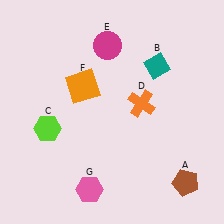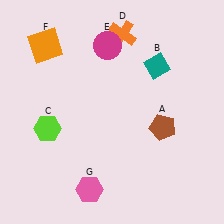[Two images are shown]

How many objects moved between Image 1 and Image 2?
3 objects moved between the two images.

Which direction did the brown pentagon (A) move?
The brown pentagon (A) moved up.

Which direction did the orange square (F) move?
The orange square (F) moved up.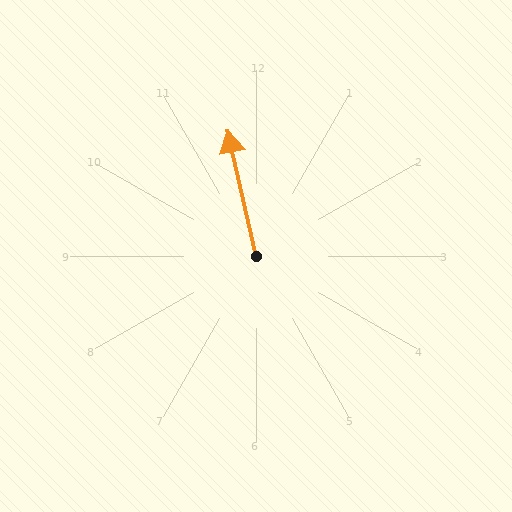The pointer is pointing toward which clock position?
Roughly 12 o'clock.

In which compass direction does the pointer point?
North.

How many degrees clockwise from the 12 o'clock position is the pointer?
Approximately 347 degrees.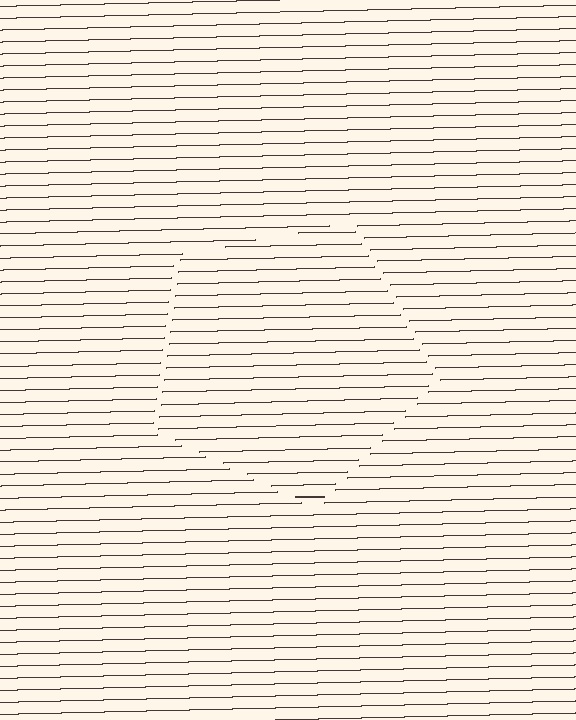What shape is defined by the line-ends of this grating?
An illusory pentagon. The interior of the shape contains the same grating, shifted by half a period — the contour is defined by the phase discontinuity where line-ends from the inner and outer gratings abut.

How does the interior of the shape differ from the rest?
The interior of the shape contains the same grating, shifted by half a period — the contour is defined by the phase discontinuity where line-ends from the inner and outer gratings abut.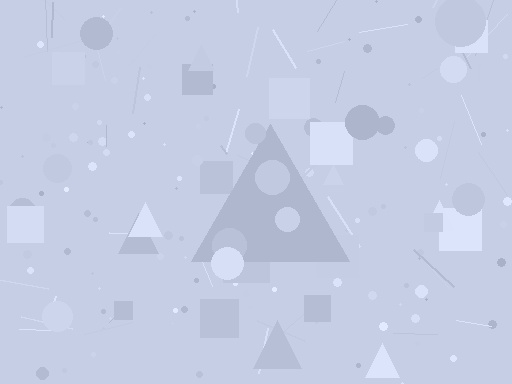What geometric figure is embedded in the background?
A triangle is embedded in the background.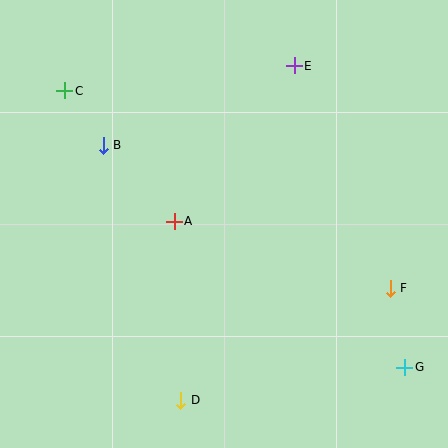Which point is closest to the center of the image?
Point A at (174, 221) is closest to the center.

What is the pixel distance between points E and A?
The distance between E and A is 196 pixels.